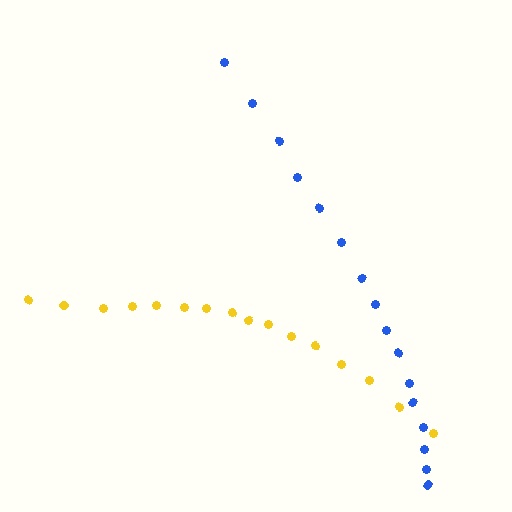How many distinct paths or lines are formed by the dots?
There are 2 distinct paths.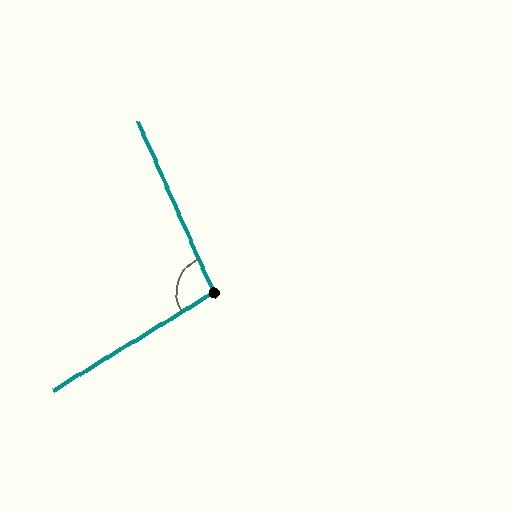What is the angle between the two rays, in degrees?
Approximately 97 degrees.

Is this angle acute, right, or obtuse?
It is obtuse.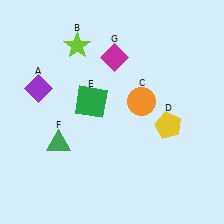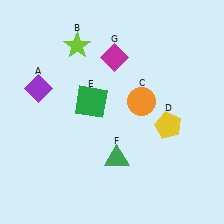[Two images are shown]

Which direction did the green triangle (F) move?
The green triangle (F) moved right.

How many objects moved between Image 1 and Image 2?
1 object moved between the two images.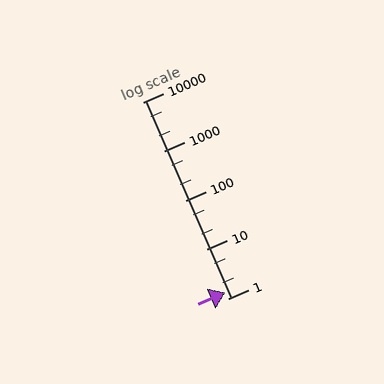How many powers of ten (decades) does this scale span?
The scale spans 4 decades, from 1 to 10000.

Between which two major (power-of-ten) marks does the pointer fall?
The pointer is between 1 and 10.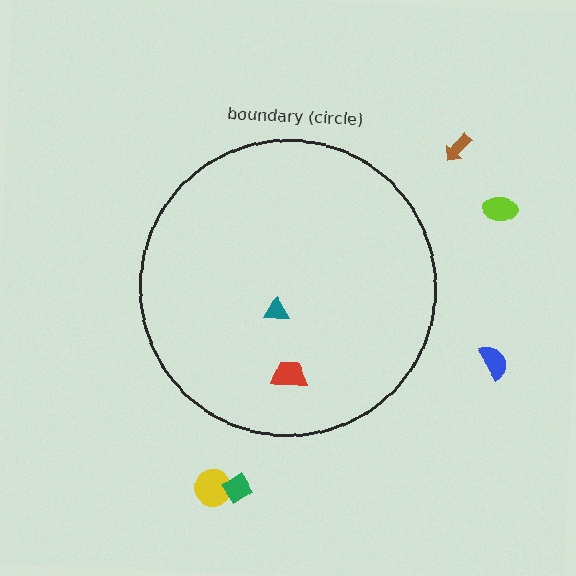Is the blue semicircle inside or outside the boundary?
Outside.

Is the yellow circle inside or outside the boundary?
Outside.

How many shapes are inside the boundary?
2 inside, 5 outside.